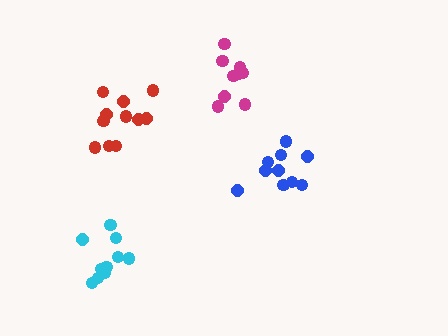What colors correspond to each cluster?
The clusters are colored: blue, red, magenta, cyan.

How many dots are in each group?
Group 1: 10 dots, Group 2: 11 dots, Group 3: 9 dots, Group 4: 10 dots (40 total).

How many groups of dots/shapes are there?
There are 4 groups.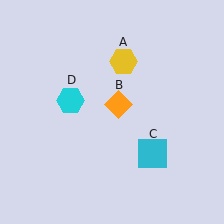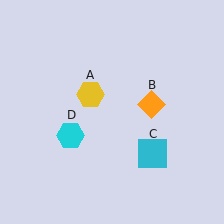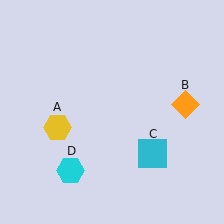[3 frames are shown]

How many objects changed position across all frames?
3 objects changed position: yellow hexagon (object A), orange diamond (object B), cyan hexagon (object D).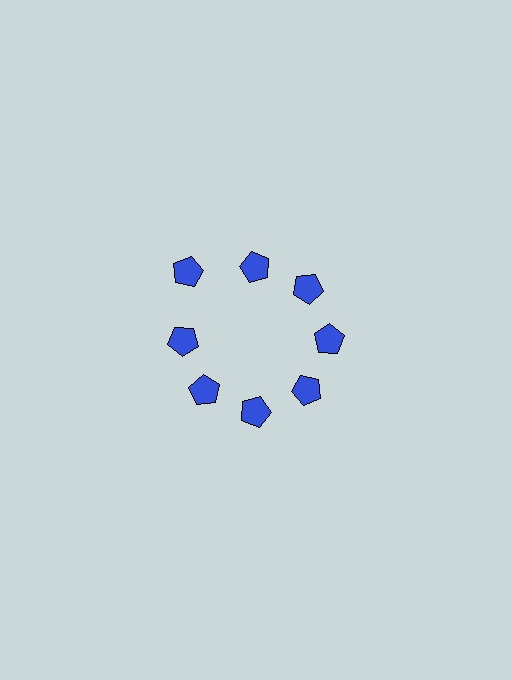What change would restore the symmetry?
The symmetry would be restored by moving it inward, back onto the ring so that all 8 pentagons sit at equal angles and equal distance from the center.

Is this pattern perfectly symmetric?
No. The 8 blue pentagons are arranged in a ring, but one element near the 10 o'clock position is pushed outward from the center, breaking the 8-fold rotational symmetry.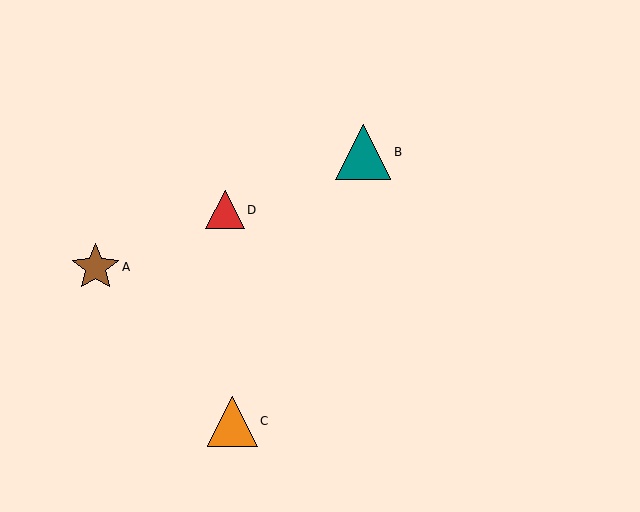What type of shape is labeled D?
Shape D is a red triangle.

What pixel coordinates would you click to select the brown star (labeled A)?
Click at (95, 267) to select the brown star A.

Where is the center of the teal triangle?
The center of the teal triangle is at (363, 152).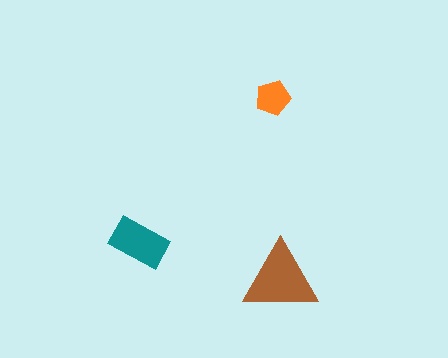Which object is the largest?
The brown triangle.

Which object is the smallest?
The orange pentagon.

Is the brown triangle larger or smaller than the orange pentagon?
Larger.